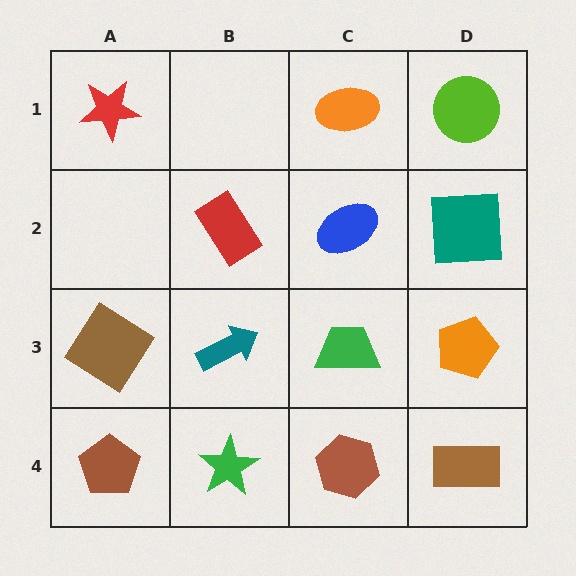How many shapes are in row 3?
4 shapes.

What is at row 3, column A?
A brown diamond.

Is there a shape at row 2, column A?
No, that cell is empty.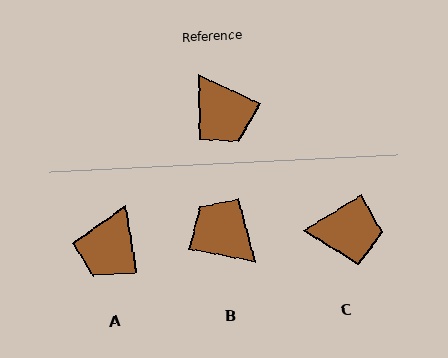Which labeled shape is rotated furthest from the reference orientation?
B, about 166 degrees away.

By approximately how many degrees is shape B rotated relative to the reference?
Approximately 166 degrees clockwise.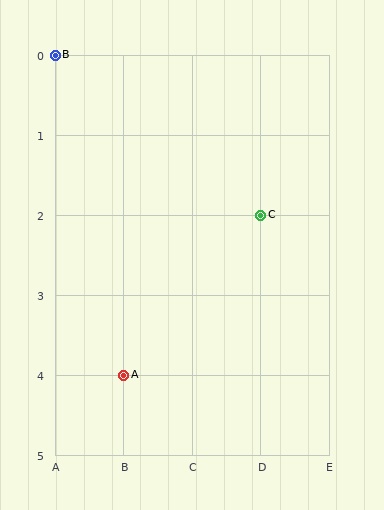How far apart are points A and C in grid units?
Points A and C are 2 columns and 2 rows apart (about 2.8 grid units diagonally).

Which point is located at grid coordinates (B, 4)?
Point A is at (B, 4).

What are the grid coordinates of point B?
Point B is at grid coordinates (A, 0).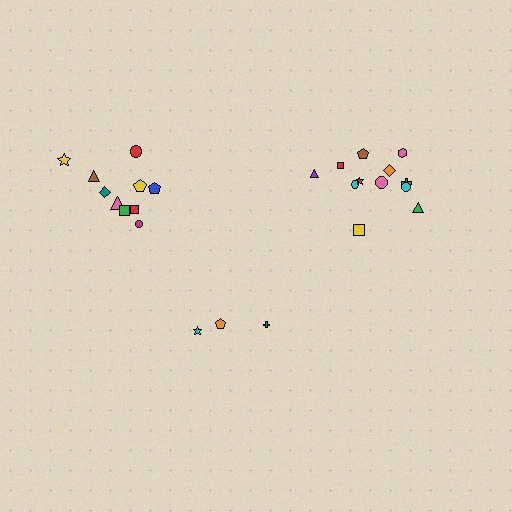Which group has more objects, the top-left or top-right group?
The top-right group.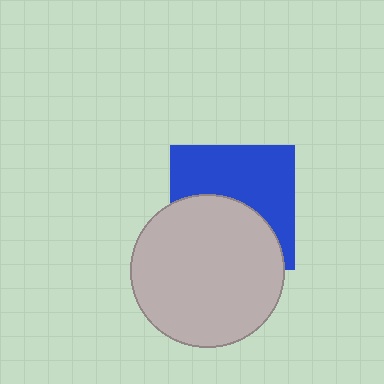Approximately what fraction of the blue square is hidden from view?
Roughly 47% of the blue square is hidden behind the light gray circle.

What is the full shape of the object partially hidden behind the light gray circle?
The partially hidden object is a blue square.